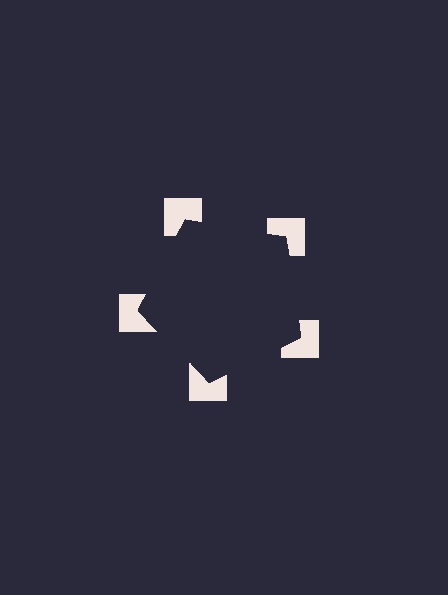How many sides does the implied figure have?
5 sides.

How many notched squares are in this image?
There are 5 — one at each vertex of the illusory pentagon.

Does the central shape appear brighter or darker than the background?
It typically appears slightly darker than the background, even though no actual brightness change is drawn.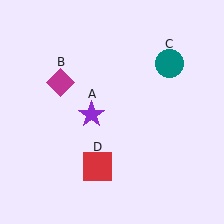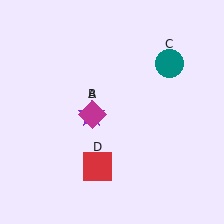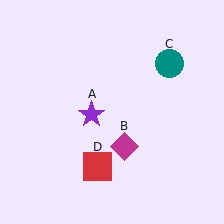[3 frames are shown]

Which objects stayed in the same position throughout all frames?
Purple star (object A) and teal circle (object C) and red square (object D) remained stationary.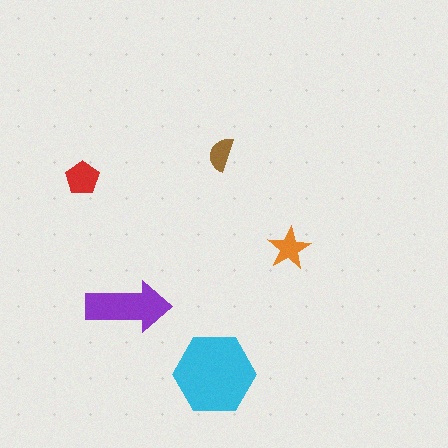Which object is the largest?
The cyan hexagon.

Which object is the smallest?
The brown semicircle.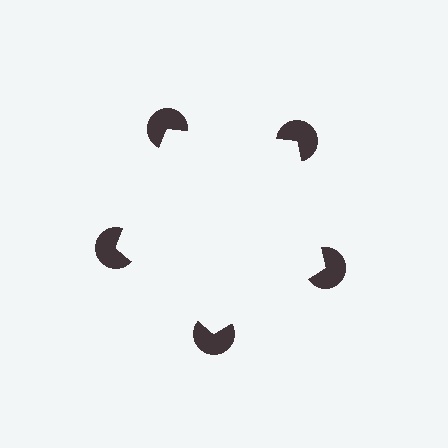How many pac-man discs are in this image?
There are 5 — one at each vertex of the illusory pentagon.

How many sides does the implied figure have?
5 sides.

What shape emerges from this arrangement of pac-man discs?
An illusory pentagon — its edges are inferred from the aligned wedge cuts in the pac-man discs, not physically drawn.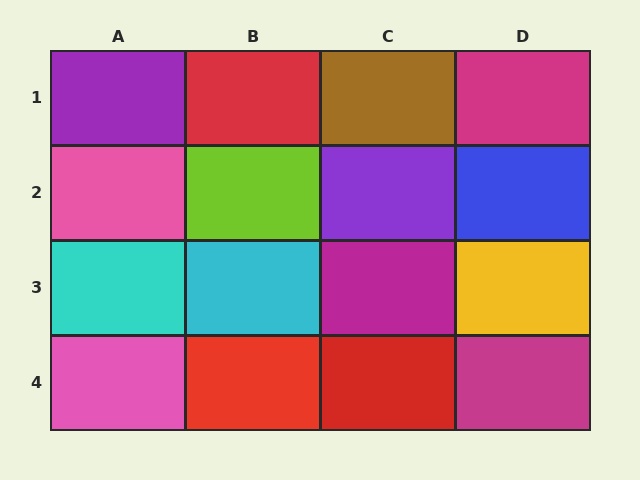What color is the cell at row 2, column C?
Purple.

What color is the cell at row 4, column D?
Magenta.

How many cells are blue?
1 cell is blue.